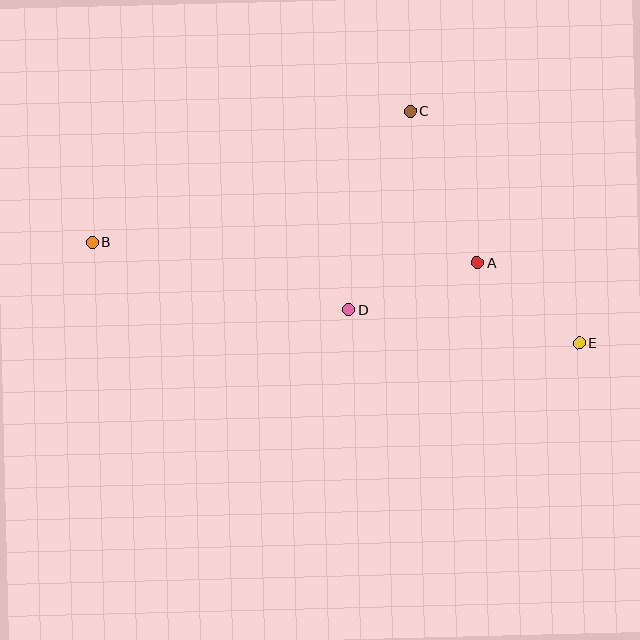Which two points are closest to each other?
Points A and E are closest to each other.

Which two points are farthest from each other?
Points B and E are farthest from each other.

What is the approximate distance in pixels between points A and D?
The distance between A and D is approximately 137 pixels.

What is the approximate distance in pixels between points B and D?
The distance between B and D is approximately 265 pixels.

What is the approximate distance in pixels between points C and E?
The distance between C and E is approximately 287 pixels.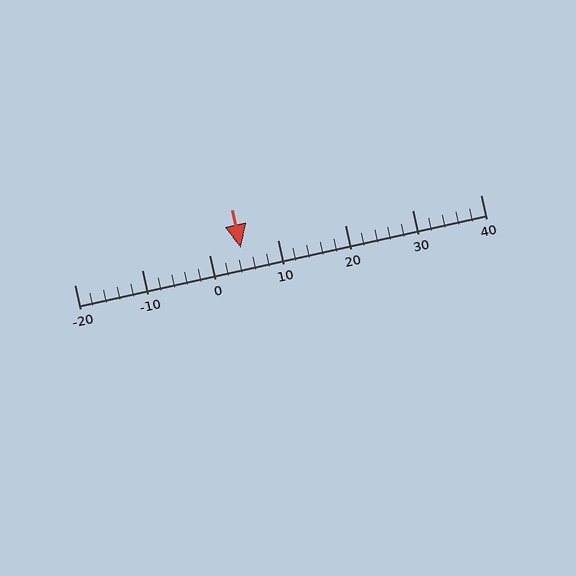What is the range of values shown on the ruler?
The ruler shows values from -20 to 40.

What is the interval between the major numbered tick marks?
The major tick marks are spaced 10 units apart.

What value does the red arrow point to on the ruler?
The red arrow points to approximately 5.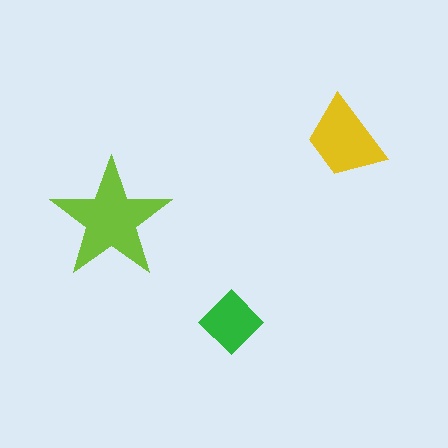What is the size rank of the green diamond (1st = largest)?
3rd.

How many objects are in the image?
There are 3 objects in the image.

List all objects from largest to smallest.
The lime star, the yellow trapezoid, the green diamond.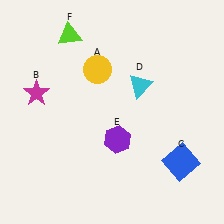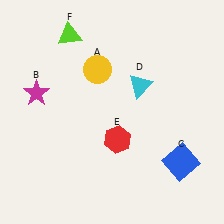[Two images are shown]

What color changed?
The hexagon (E) changed from purple in Image 1 to red in Image 2.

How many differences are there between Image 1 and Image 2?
There is 1 difference between the two images.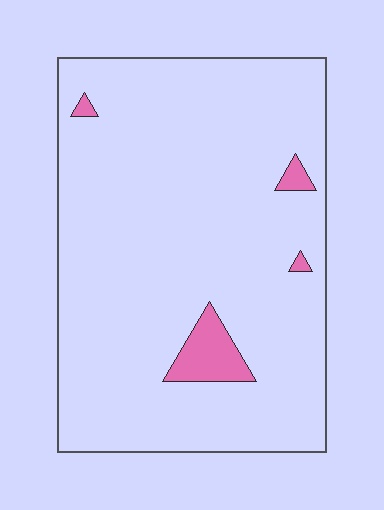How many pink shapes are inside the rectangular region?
4.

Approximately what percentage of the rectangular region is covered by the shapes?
Approximately 5%.